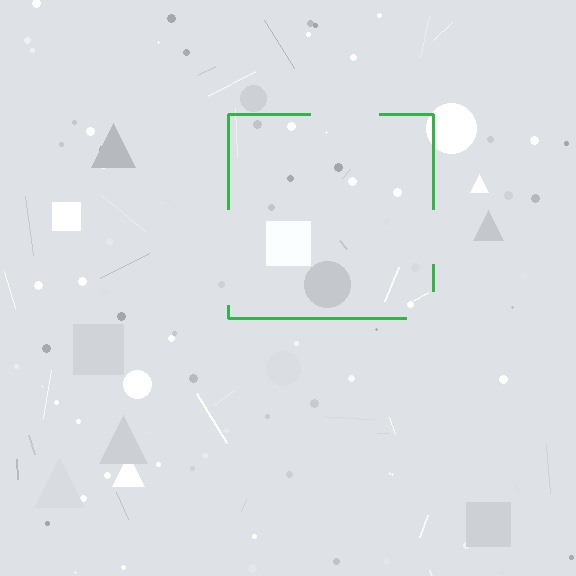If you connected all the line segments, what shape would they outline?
They would outline a square.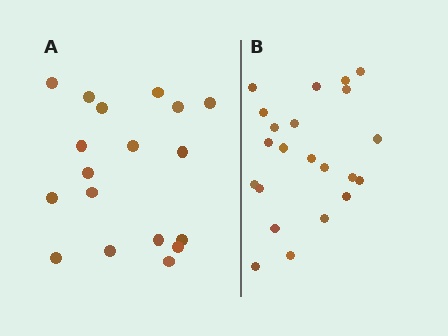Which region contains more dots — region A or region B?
Region B (the right region) has more dots.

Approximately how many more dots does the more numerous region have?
Region B has about 4 more dots than region A.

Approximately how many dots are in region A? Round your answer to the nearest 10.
About 20 dots. (The exact count is 18, which rounds to 20.)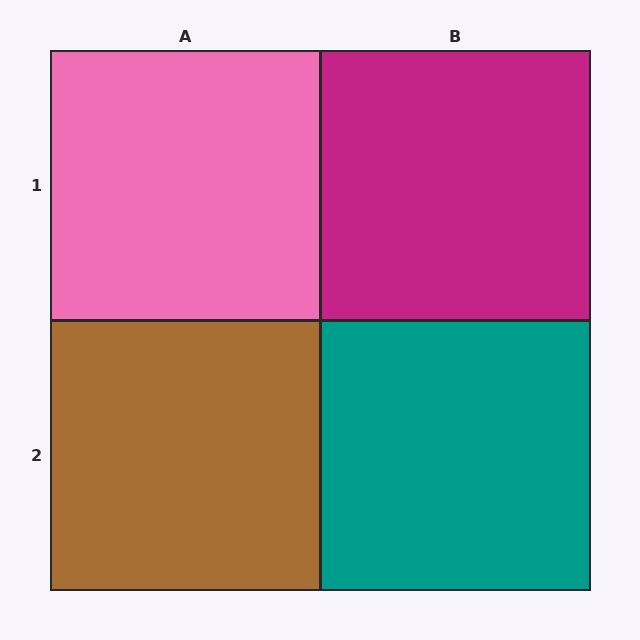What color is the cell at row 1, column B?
Magenta.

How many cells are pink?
1 cell is pink.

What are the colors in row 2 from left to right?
Brown, teal.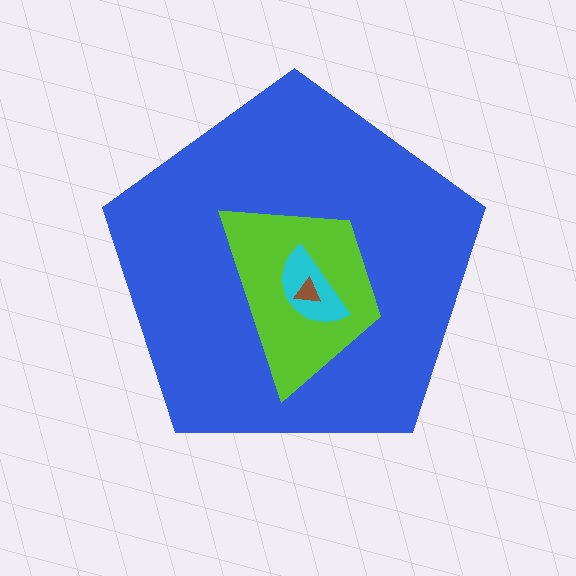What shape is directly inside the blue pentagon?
The lime trapezoid.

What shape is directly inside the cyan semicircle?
The brown triangle.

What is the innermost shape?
The brown triangle.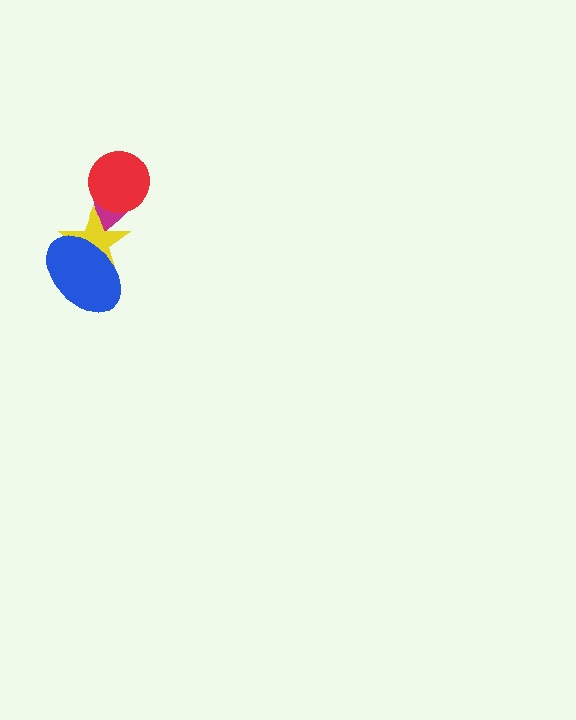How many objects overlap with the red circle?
1 object overlaps with the red circle.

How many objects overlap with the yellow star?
2 objects overlap with the yellow star.